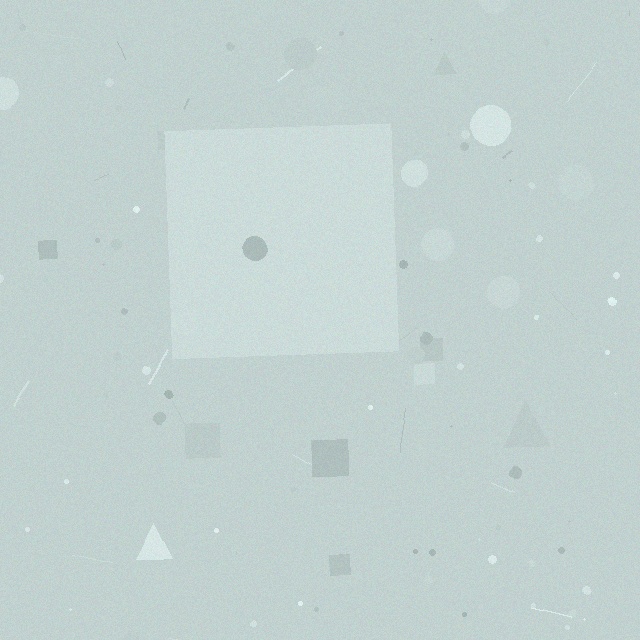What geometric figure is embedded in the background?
A square is embedded in the background.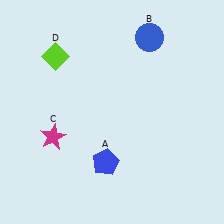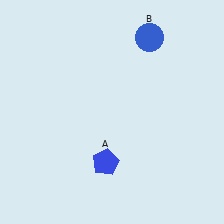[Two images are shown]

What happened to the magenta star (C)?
The magenta star (C) was removed in Image 2. It was in the bottom-left area of Image 1.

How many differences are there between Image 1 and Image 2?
There are 2 differences between the two images.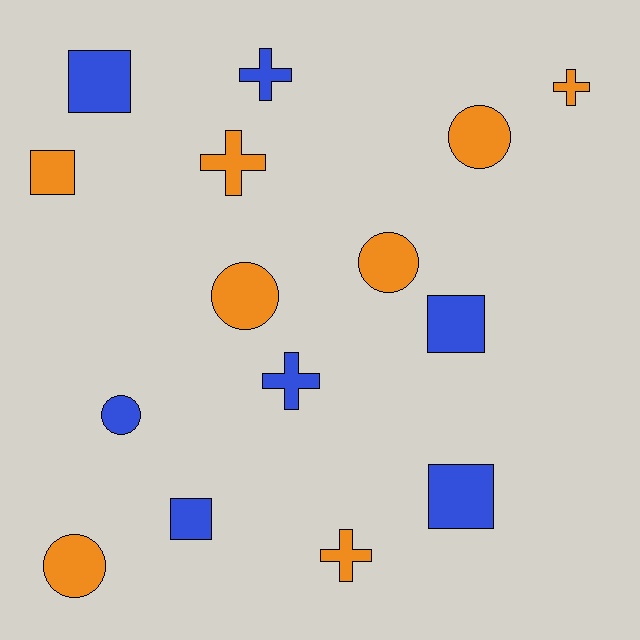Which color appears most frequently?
Orange, with 8 objects.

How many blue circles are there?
There is 1 blue circle.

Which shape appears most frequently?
Cross, with 5 objects.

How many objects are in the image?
There are 15 objects.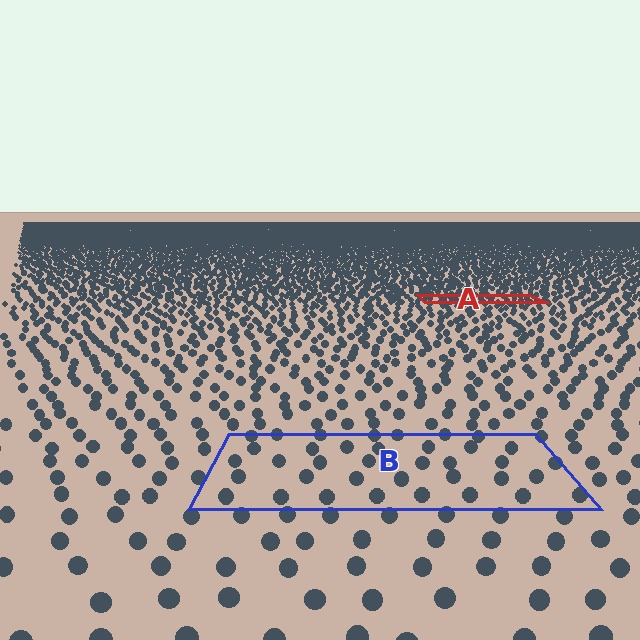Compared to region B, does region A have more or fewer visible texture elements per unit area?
Region A has more texture elements per unit area — they are packed more densely because it is farther away.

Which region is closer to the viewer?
Region B is closer. The texture elements there are larger and more spread out.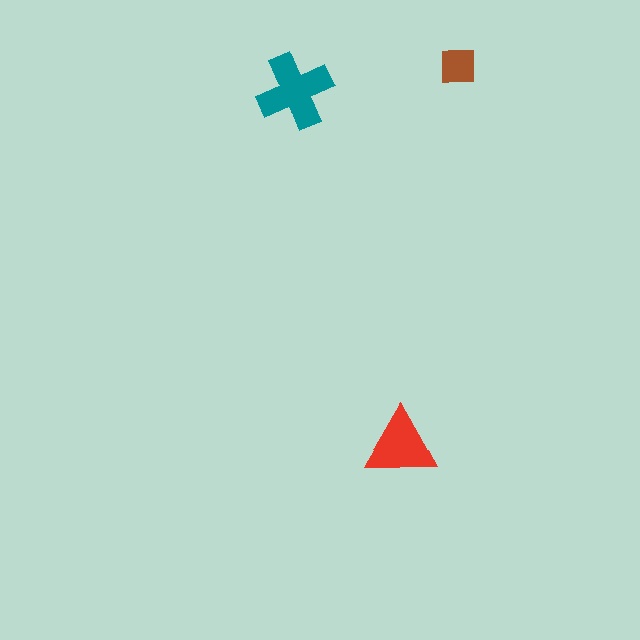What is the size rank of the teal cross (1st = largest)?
1st.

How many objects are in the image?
There are 3 objects in the image.